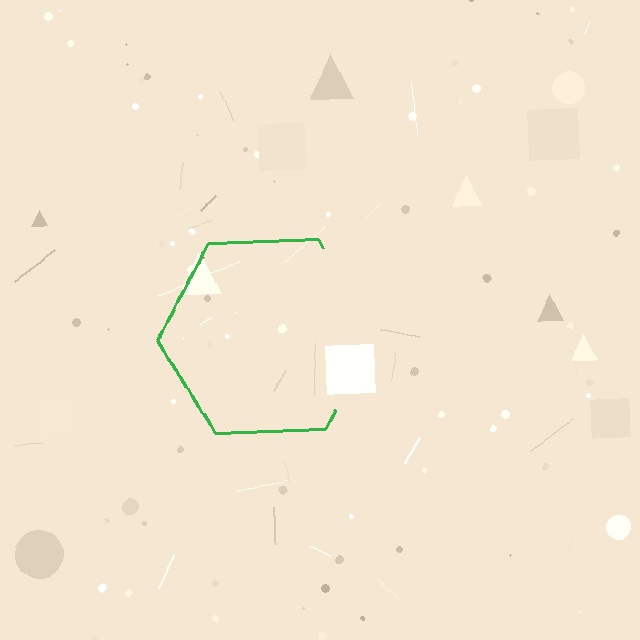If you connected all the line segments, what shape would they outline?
They would outline a hexagon.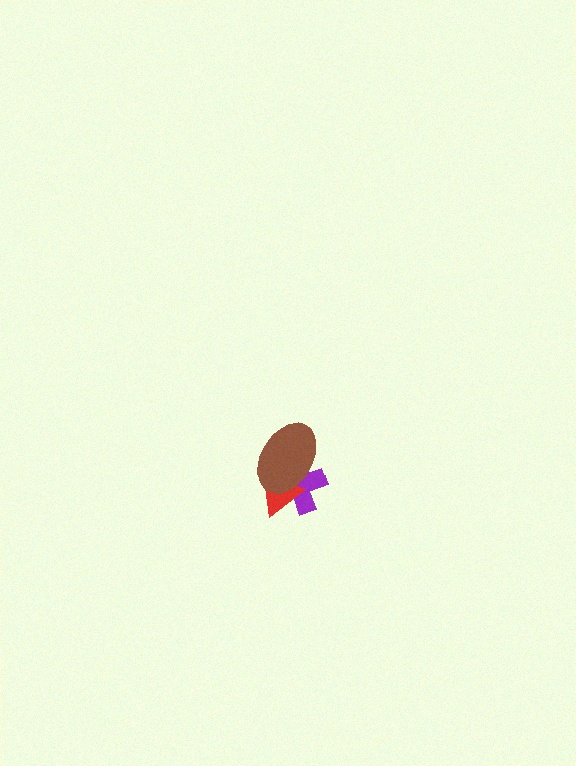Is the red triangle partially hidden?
Yes, it is partially covered by another shape.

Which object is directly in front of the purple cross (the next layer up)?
The red triangle is directly in front of the purple cross.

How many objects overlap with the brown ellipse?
2 objects overlap with the brown ellipse.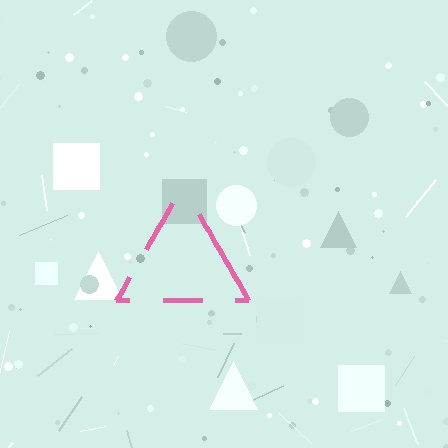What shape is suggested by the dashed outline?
The dashed outline suggests a triangle.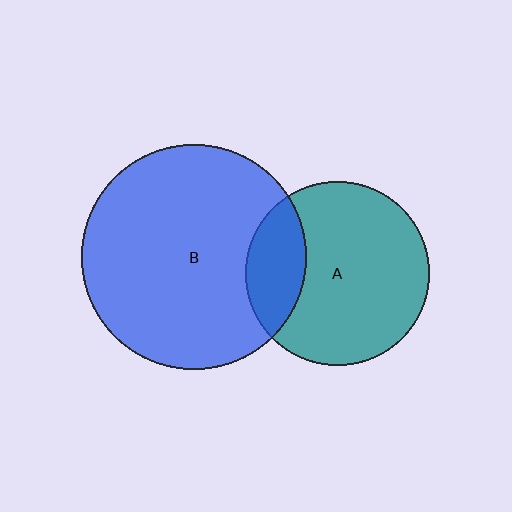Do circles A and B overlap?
Yes.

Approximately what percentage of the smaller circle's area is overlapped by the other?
Approximately 25%.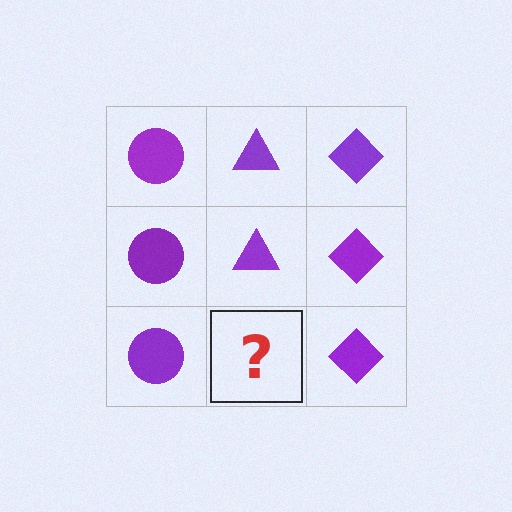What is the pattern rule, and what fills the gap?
The rule is that each column has a consistent shape. The gap should be filled with a purple triangle.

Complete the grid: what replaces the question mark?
The question mark should be replaced with a purple triangle.